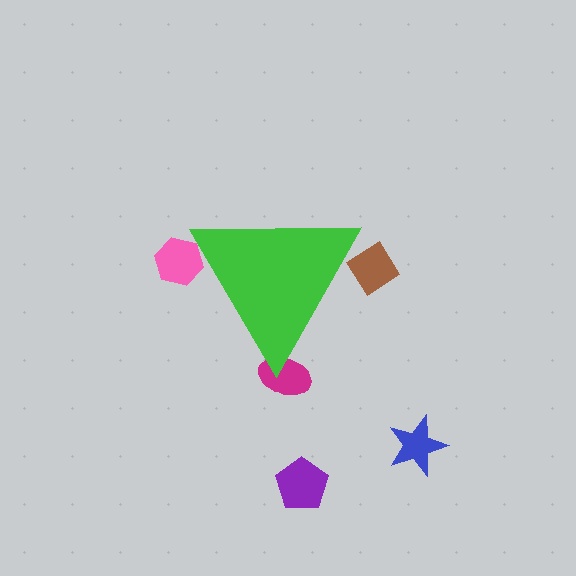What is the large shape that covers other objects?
A green triangle.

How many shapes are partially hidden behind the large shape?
3 shapes are partially hidden.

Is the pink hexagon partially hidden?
Yes, the pink hexagon is partially hidden behind the green triangle.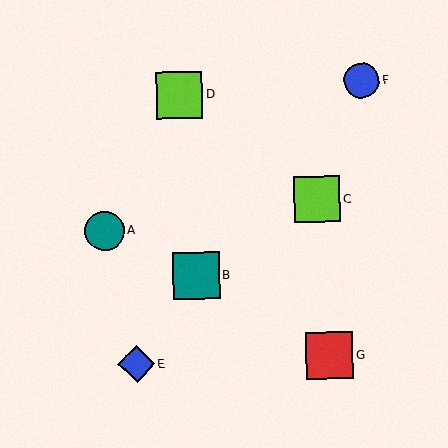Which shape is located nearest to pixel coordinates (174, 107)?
The lime square (labeled D) at (179, 95) is nearest to that location.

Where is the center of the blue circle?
The center of the blue circle is at (362, 81).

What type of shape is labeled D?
Shape D is a lime square.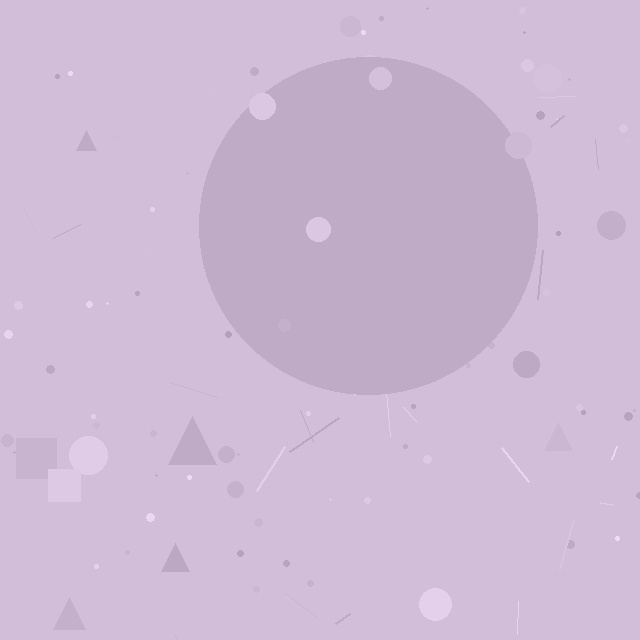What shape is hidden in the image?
A circle is hidden in the image.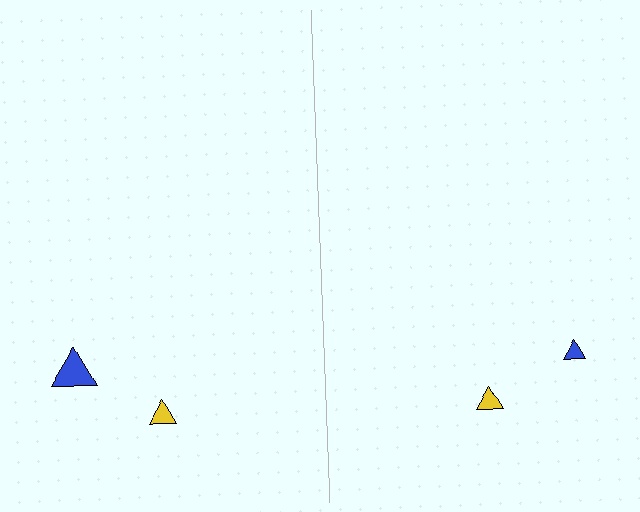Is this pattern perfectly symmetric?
No, the pattern is not perfectly symmetric. The blue triangle on the right side has a different size than its mirror counterpart.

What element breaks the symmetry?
The blue triangle on the right side has a different size than its mirror counterpart.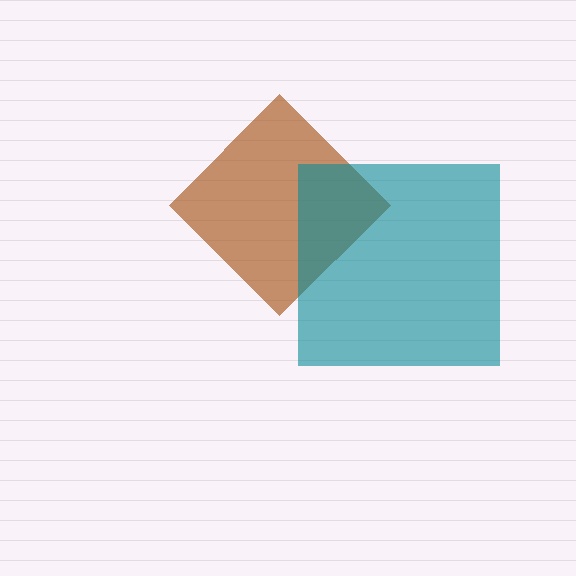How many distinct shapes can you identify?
There are 2 distinct shapes: a brown diamond, a teal square.